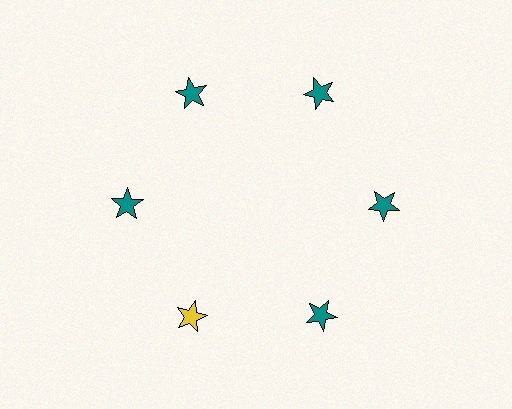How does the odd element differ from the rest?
It has a different color: yellow instead of teal.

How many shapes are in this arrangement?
There are 6 shapes arranged in a ring pattern.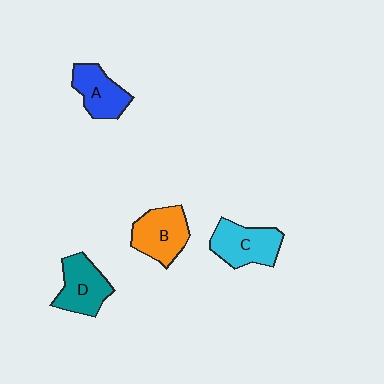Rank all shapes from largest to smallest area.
From largest to smallest: C (cyan), B (orange), D (teal), A (blue).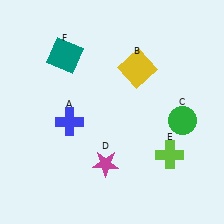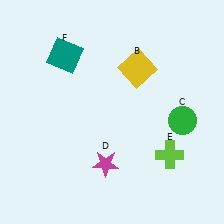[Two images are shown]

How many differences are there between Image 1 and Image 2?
There is 1 difference between the two images.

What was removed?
The blue cross (A) was removed in Image 2.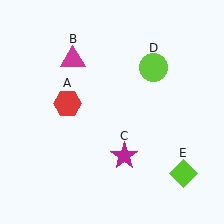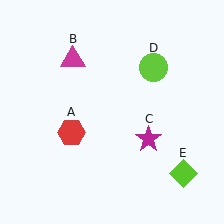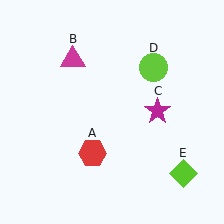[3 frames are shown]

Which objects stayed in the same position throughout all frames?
Magenta triangle (object B) and lime circle (object D) and lime diamond (object E) remained stationary.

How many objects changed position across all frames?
2 objects changed position: red hexagon (object A), magenta star (object C).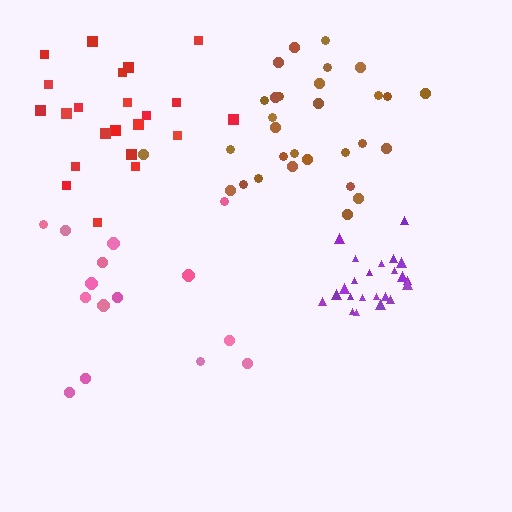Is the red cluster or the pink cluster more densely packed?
Red.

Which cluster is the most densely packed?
Purple.